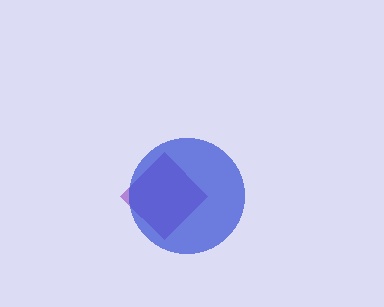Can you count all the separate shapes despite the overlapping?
Yes, there are 2 separate shapes.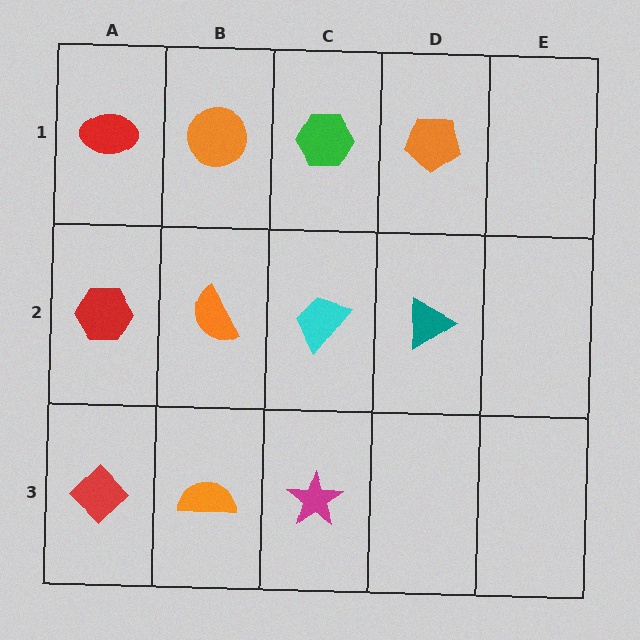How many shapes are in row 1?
4 shapes.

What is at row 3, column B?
An orange semicircle.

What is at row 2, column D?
A teal triangle.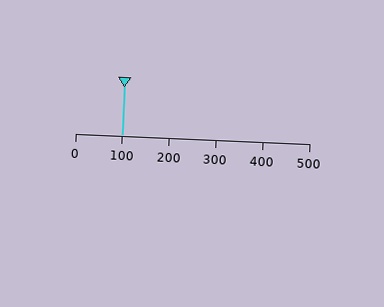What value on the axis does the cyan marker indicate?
The marker indicates approximately 100.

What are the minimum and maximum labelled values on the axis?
The axis runs from 0 to 500.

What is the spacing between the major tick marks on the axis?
The major ticks are spaced 100 apart.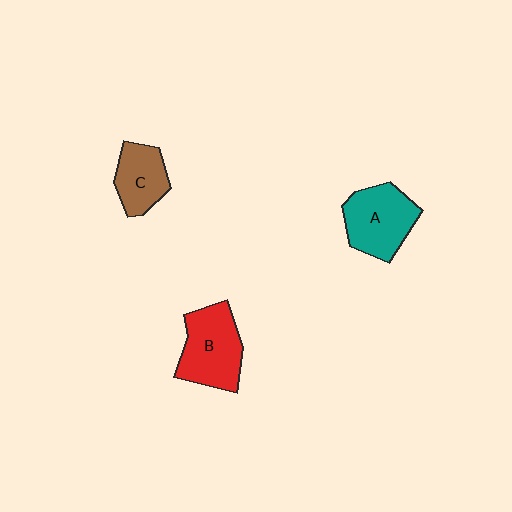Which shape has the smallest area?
Shape C (brown).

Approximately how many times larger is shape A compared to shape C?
Approximately 1.4 times.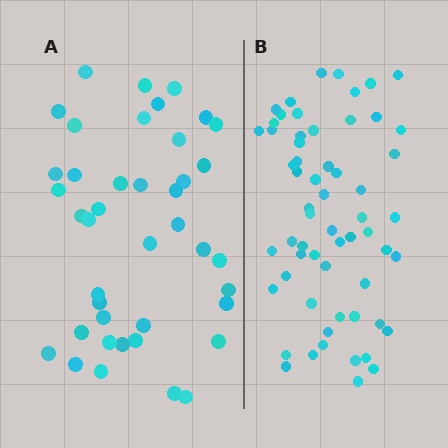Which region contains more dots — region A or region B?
Region B (the right region) has more dots.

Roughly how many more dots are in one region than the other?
Region B has approximately 20 more dots than region A.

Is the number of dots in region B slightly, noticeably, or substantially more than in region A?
Region B has substantially more. The ratio is roughly 1.5 to 1.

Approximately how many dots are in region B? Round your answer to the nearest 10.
About 60 dots.